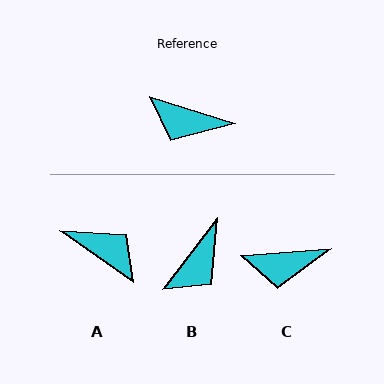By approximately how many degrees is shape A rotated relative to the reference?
Approximately 162 degrees counter-clockwise.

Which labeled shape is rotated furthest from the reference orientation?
A, about 162 degrees away.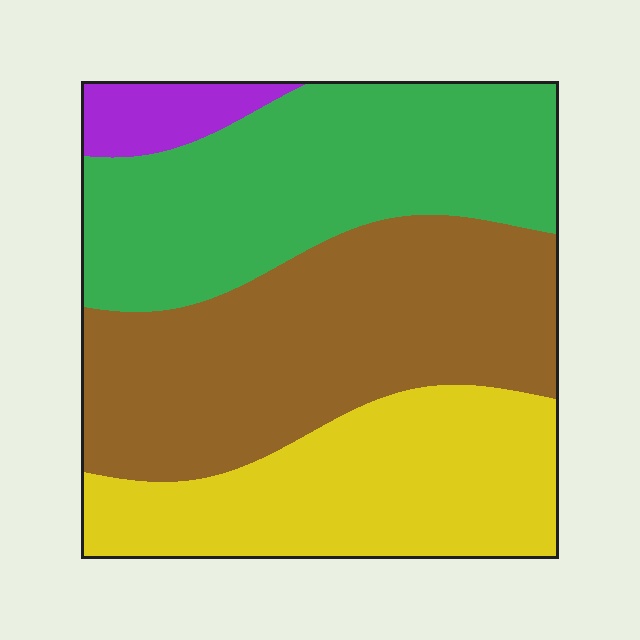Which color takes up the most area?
Brown, at roughly 35%.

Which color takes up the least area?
Purple, at roughly 5%.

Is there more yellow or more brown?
Brown.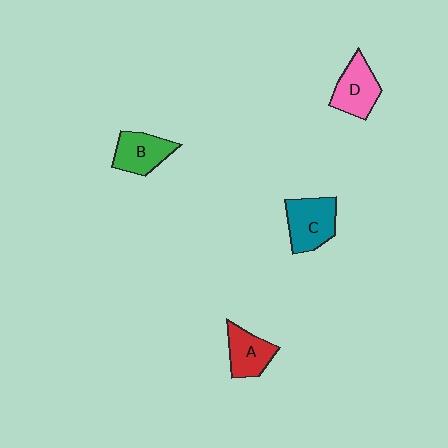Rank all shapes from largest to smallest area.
From largest to smallest: C (teal), D (pink), B (green), A (red).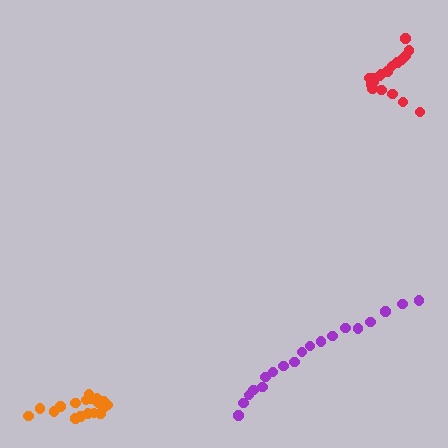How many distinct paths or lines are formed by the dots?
There are 3 distinct paths.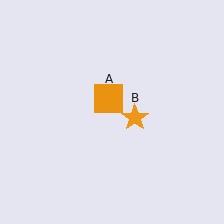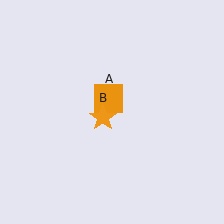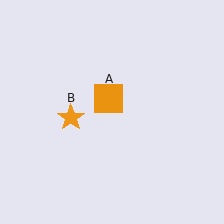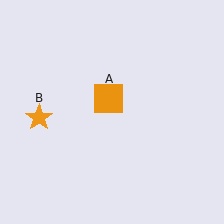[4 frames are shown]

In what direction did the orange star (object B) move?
The orange star (object B) moved left.